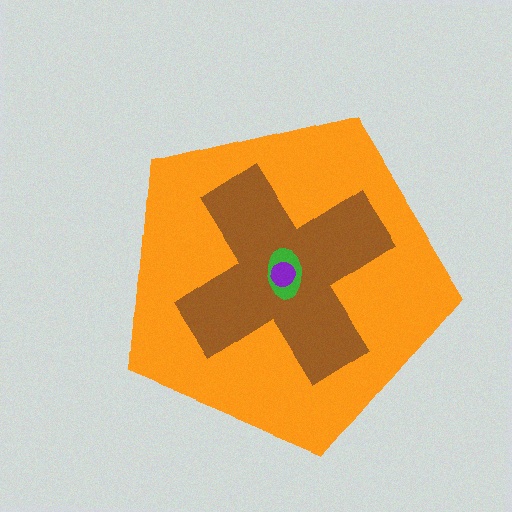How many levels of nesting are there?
4.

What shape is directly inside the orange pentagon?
The brown cross.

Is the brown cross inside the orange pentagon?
Yes.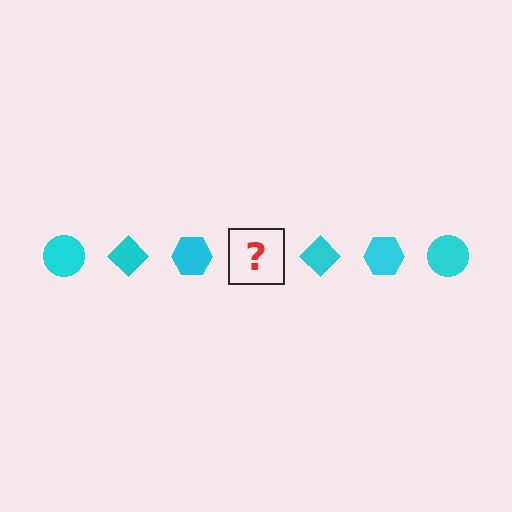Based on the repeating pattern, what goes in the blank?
The blank should be a cyan circle.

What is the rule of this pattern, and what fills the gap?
The rule is that the pattern cycles through circle, diamond, hexagon shapes in cyan. The gap should be filled with a cyan circle.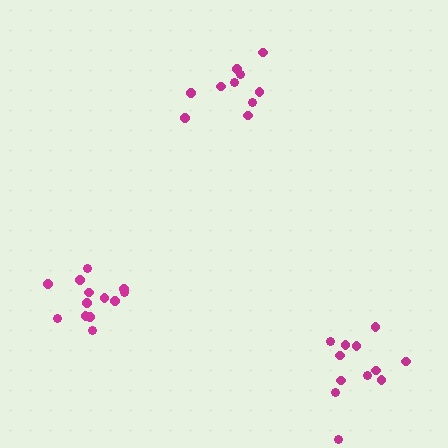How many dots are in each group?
Group 1: 10 dots, Group 2: 13 dots, Group 3: 12 dots (35 total).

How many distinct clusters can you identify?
There are 3 distinct clusters.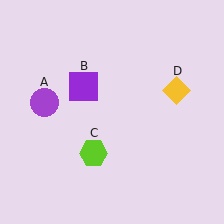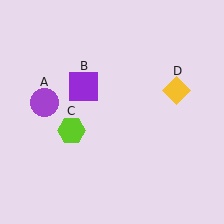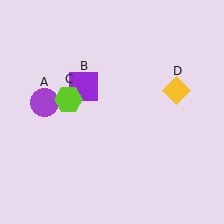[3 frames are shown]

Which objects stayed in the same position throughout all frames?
Purple circle (object A) and purple square (object B) and yellow diamond (object D) remained stationary.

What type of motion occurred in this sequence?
The lime hexagon (object C) rotated clockwise around the center of the scene.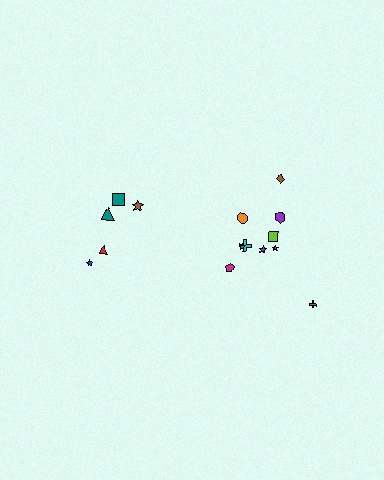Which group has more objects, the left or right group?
The right group.